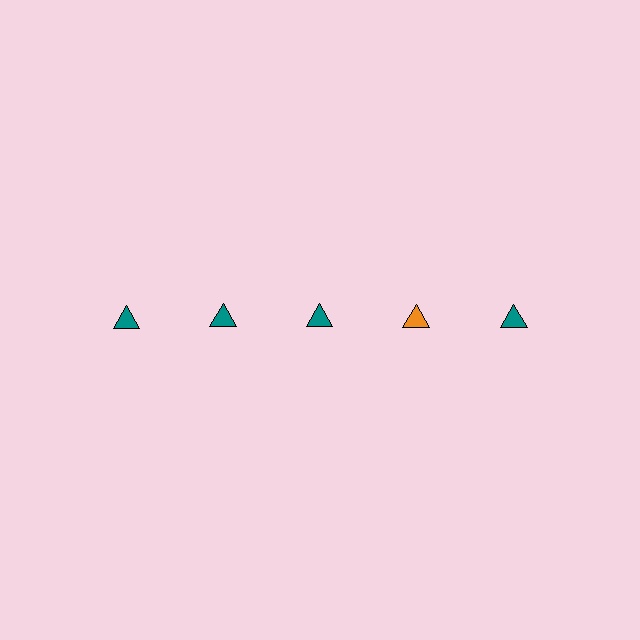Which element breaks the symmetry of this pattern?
The orange triangle in the top row, second from right column breaks the symmetry. All other shapes are teal triangles.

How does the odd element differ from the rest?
It has a different color: orange instead of teal.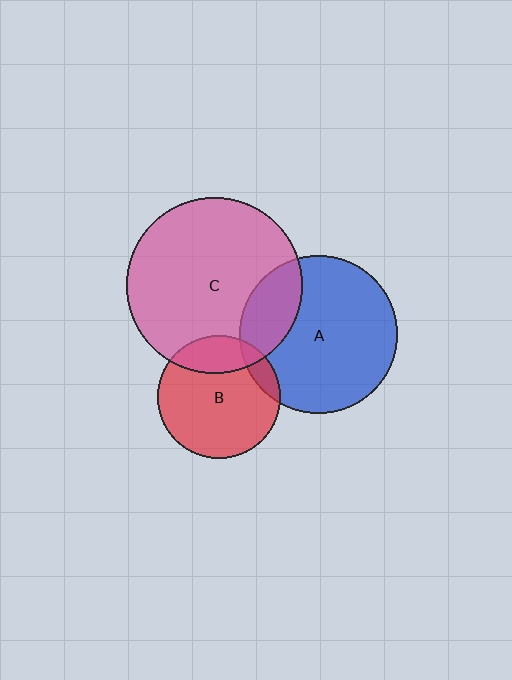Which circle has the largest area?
Circle C (pink).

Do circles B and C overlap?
Yes.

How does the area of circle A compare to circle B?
Approximately 1.7 times.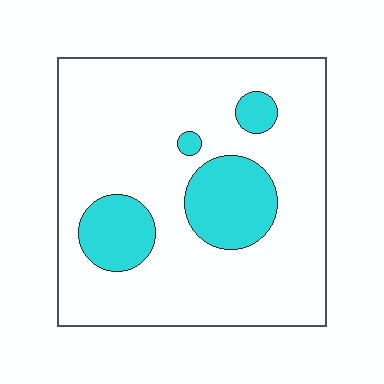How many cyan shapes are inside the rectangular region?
4.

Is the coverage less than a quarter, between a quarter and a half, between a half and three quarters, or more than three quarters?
Less than a quarter.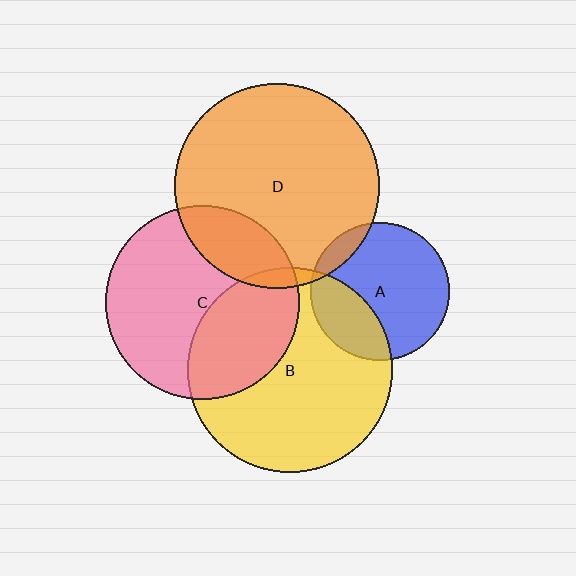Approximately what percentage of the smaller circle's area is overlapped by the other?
Approximately 35%.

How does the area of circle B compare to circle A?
Approximately 2.2 times.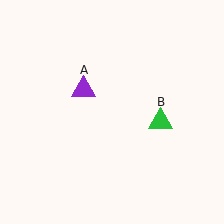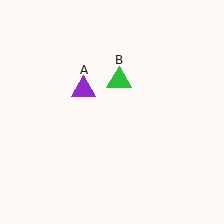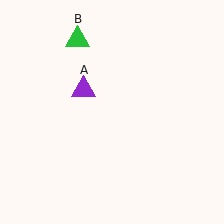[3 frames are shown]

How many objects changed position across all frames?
1 object changed position: green triangle (object B).